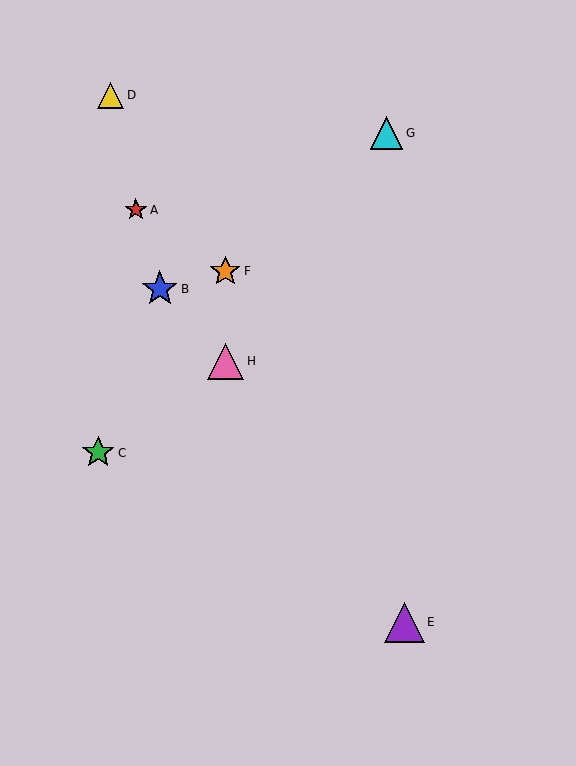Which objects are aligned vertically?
Objects F, H are aligned vertically.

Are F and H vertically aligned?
Yes, both are at x≈225.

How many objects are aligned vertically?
2 objects (F, H) are aligned vertically.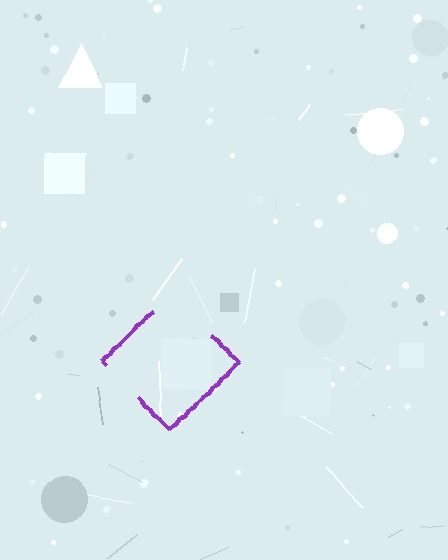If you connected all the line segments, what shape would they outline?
They would outline a diamond.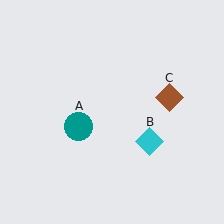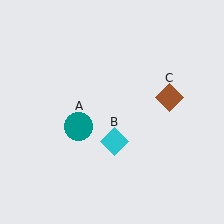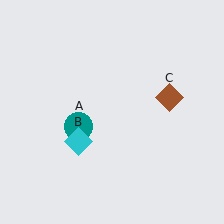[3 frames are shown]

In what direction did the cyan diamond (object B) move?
The cyan diamond (object B) moved left.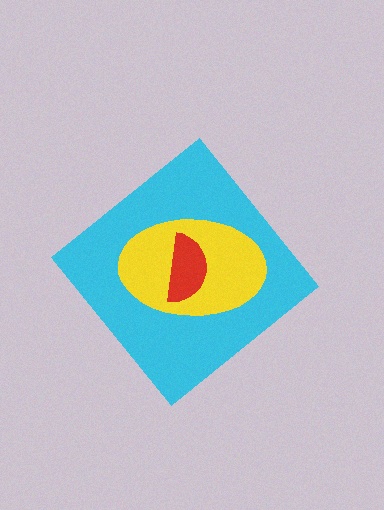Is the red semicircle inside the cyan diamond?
Yes.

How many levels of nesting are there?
3.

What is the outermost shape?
The cyan diamond.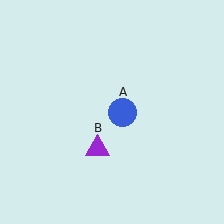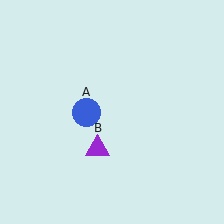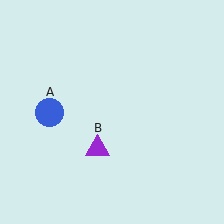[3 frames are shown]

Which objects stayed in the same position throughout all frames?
Purple triangle (object B) remained stationary.